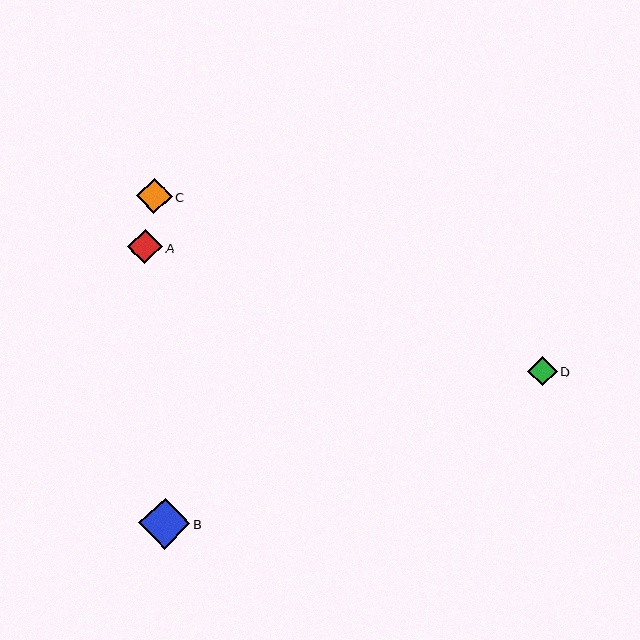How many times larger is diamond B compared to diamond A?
Diamond B is approximately 1.5 times the size of diamond A.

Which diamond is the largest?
Diamond B is the largest with a size of approximately 51 pixels.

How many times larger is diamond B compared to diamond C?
Diamond B is approximately 1.5 times the size of diamond C.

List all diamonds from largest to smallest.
From largest to smallest: B, C, A, D.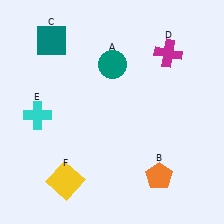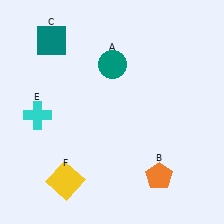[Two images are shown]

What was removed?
The magenta cross (D) was removed in Image 2.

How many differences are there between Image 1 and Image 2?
There is 1 difference between the two images.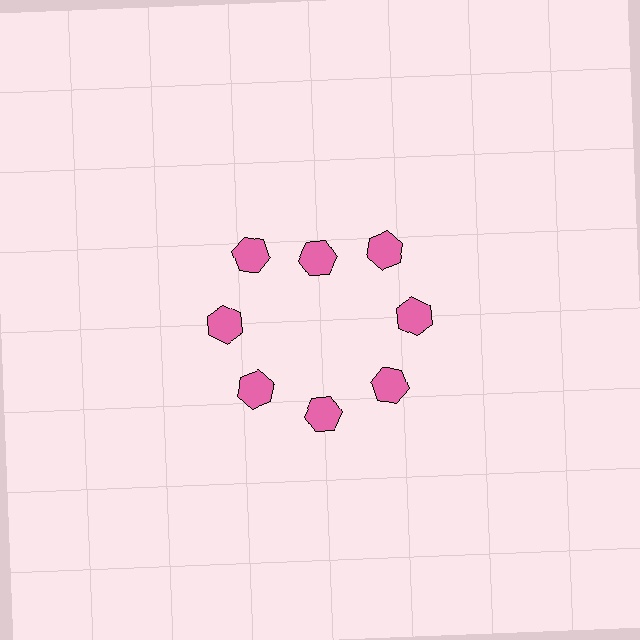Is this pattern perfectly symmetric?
No. The 8 pink hexagons are arranged in a ring, but one element near the 12 o'clock position is pulled inward toward the center, breaking the 8-fold rotational symmetry.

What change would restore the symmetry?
The symmetry would be restored by moving it outward, back onto the ring so that all 8 hexagons sit at equal angles and equal distance from the center.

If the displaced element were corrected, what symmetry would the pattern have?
It would have 8-fold rotational symmetry — the pattern would map onto itself every 45 degrees.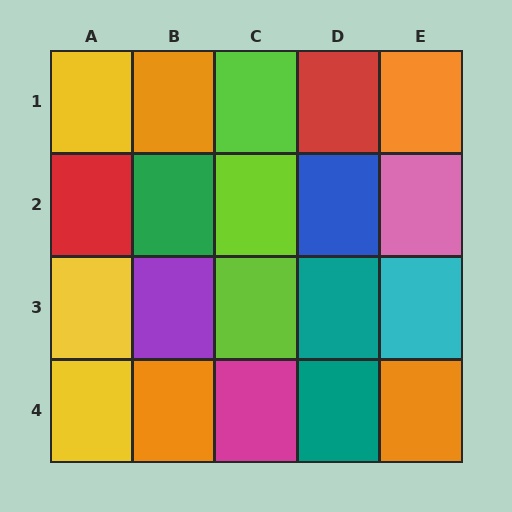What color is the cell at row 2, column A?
Red.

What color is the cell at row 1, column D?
Red.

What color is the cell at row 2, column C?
Lime.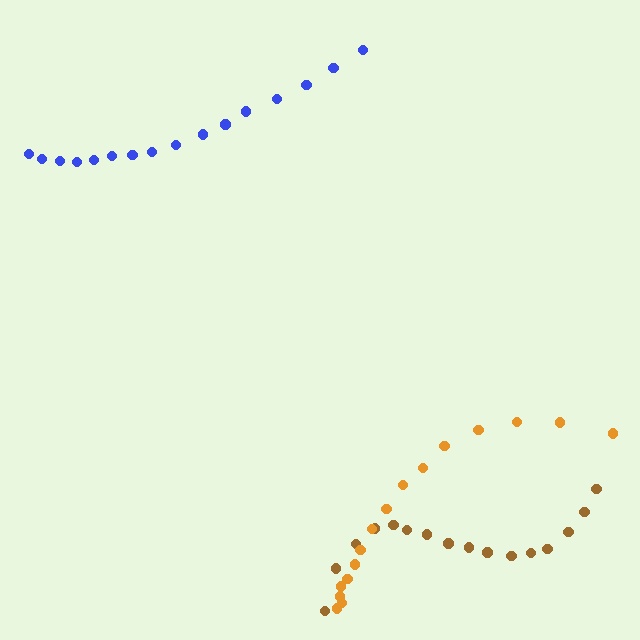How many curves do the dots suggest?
There are 3 distinct paths.